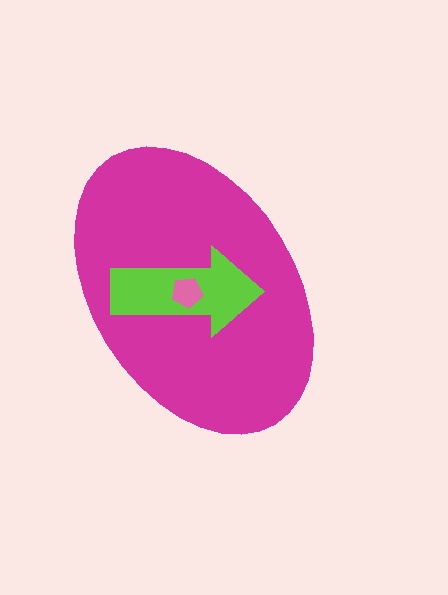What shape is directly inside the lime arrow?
The pink pentagon.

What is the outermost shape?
The magenta ellipse.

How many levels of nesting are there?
3.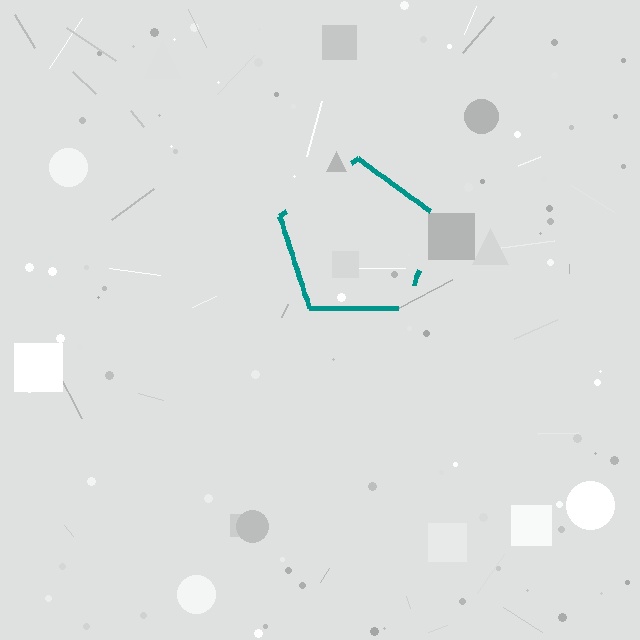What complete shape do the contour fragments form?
The contour fragments form a pentagon.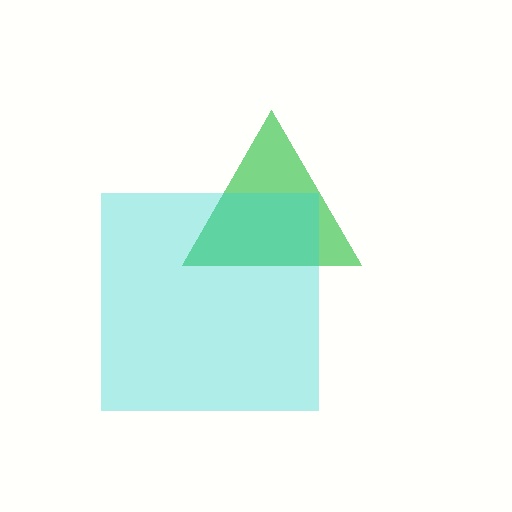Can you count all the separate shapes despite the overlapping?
Yes, there are 2 separate shapes.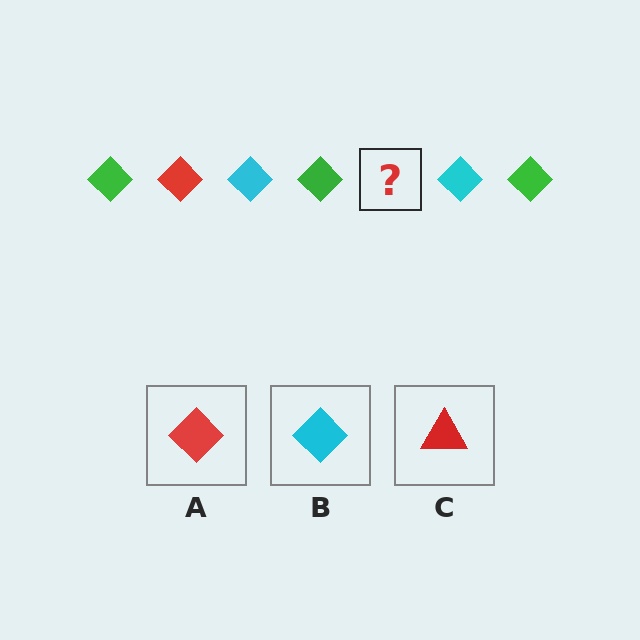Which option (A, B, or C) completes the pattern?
A.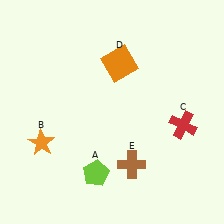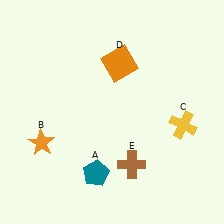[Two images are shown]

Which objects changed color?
A changed from lime to teal. C changed from red to yellow.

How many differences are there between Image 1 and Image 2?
There are 2 differences between the two images.